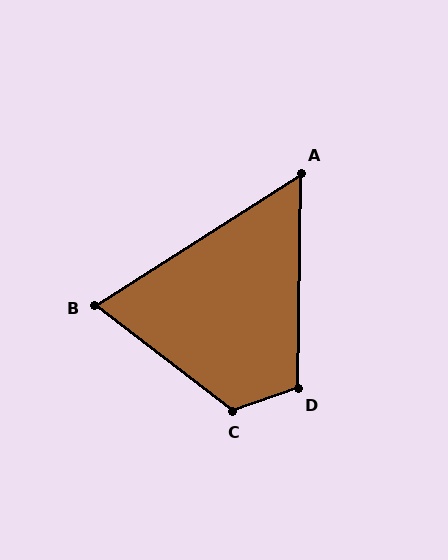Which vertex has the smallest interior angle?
A, at approximately 57 degrees.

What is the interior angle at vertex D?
Approximately 110 degrees (obtuse).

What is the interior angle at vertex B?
Approximately 70 degrees (acute).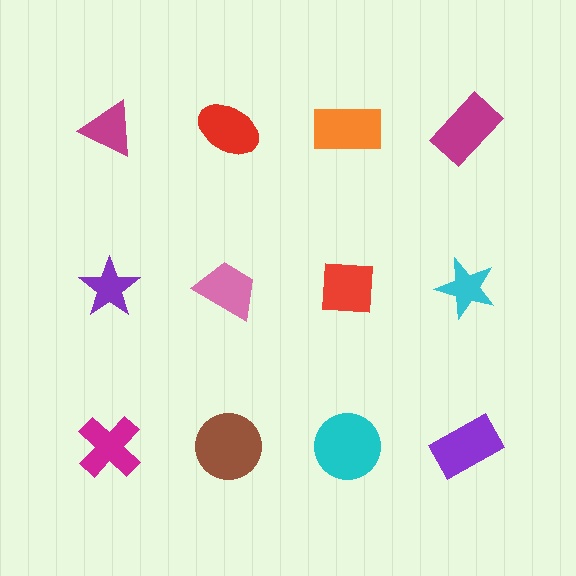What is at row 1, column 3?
An orange rectangle.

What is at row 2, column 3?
A red square.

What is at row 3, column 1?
A magenta cross.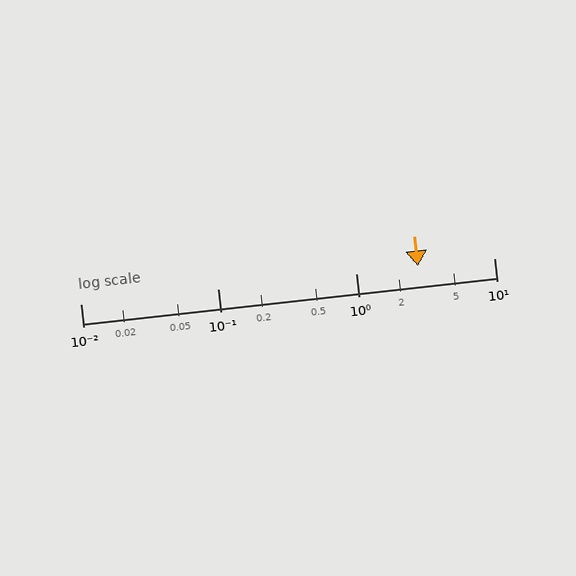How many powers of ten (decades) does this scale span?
The scale spans 3 decades, from 0.01 to 10.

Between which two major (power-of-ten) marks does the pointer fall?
The pointer is between 1 and 10.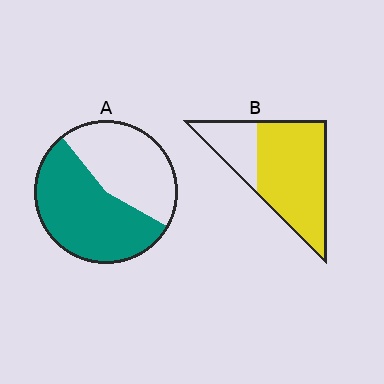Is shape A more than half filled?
Yes.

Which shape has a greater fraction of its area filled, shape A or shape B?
Shape B.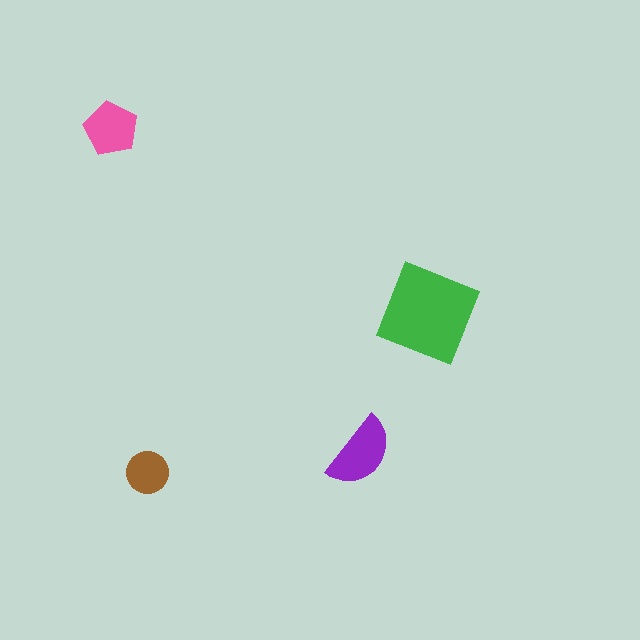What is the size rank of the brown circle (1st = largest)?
4th.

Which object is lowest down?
The brown circle is bottommost.